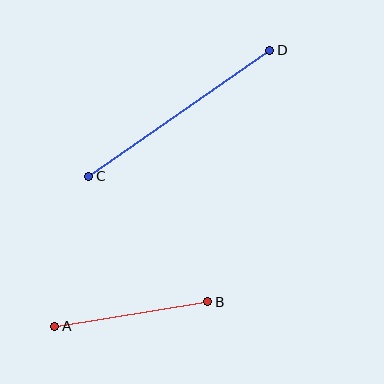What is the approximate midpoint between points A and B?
The midpoint is at approximately (131, 314) pixels.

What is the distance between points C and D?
The distance is approximately 220 pixels.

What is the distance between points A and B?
The distance is approximately 155 pixels.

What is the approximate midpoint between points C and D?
The midpoint is at approximately (179, 113) pixels.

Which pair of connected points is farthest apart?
Points C and D are farthest apart.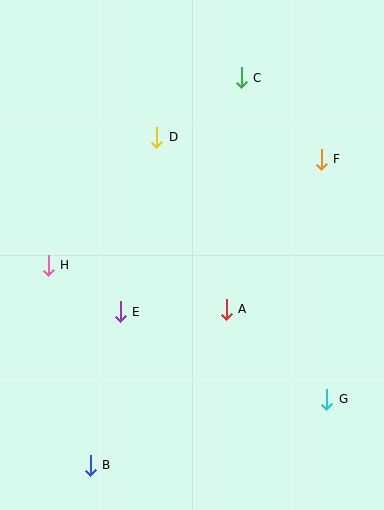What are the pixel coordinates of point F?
Point F is at (321, 159).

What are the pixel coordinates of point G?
Point G is at (327, 399).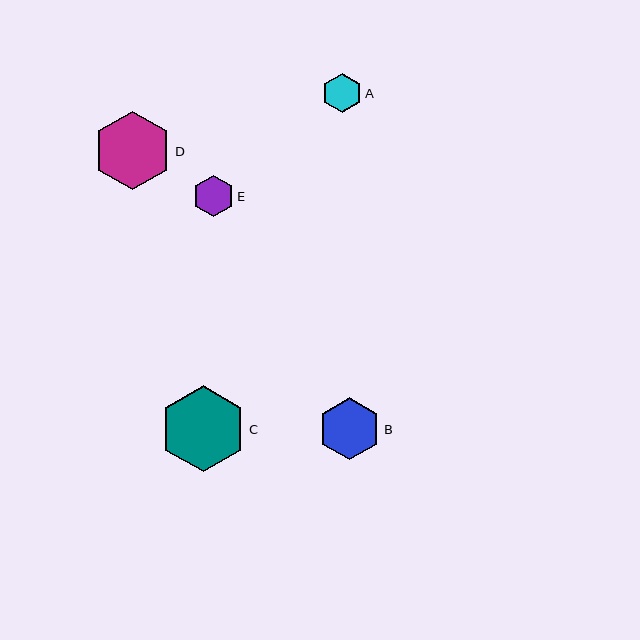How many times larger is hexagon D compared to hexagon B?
Hexagon D is approximately 1.3 times the size of hexagon B.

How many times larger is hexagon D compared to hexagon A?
Hexagon D is approximately 2.0 times the size of hexagon A.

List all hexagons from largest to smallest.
From largest to smallest: C, D, B, E, A.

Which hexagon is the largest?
Hexagon C is the largest with a size of approximately 86 pixels.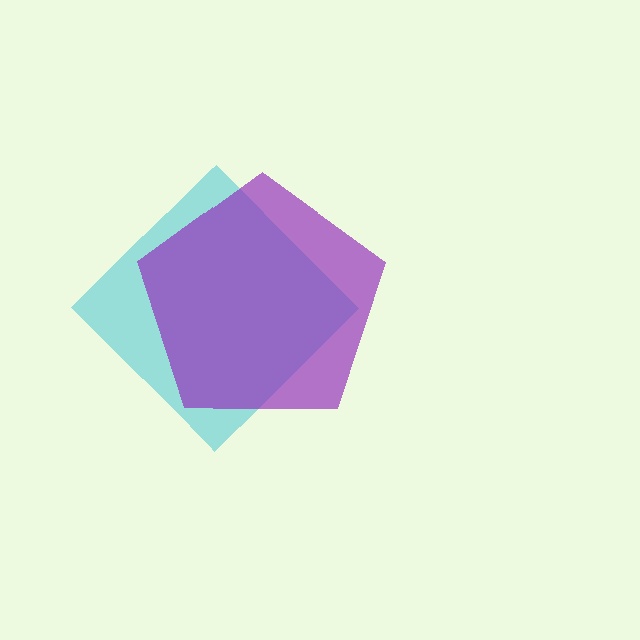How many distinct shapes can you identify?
There are 2 distinct shapes: a cyan diamond, a purple pentagon.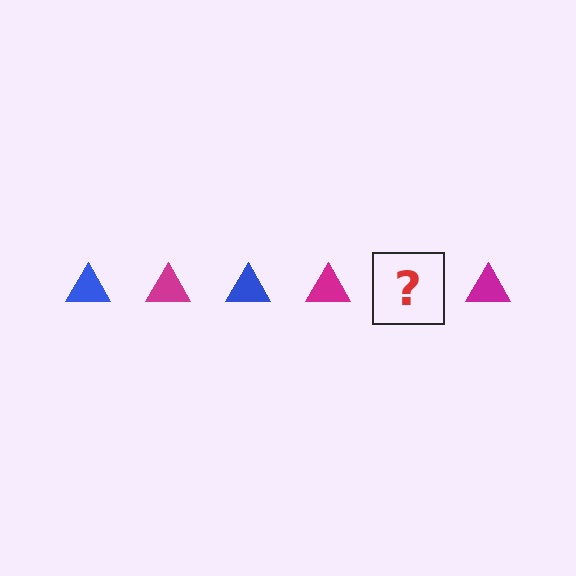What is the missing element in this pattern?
The missing element is a blue triangle.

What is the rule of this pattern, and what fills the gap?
The rule is that the pattern cycles through blue, magenta triangles. The gap should be filled with a blue triangle.